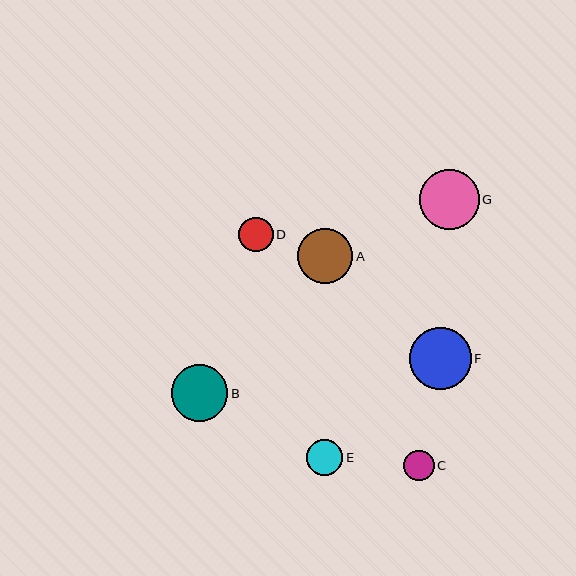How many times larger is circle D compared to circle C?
Circle D is approximately 1.1 times the size of circle C.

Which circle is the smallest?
Circle C is the smallest with a size of approximately 30 pixels.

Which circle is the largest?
Circle F is the largest with a size of approximately 61 pixels.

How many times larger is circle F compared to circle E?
Circle F is approximately 1.7 times the size of circle E.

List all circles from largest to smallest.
From largest to smallest: F, G, B, A, E, D, C.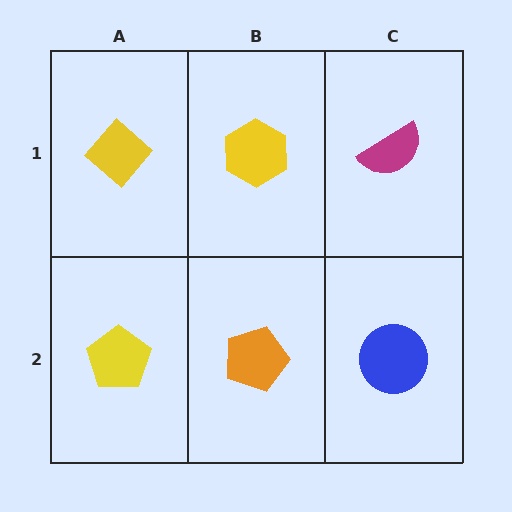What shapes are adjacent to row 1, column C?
A blue circle (row 2, column C), a yellow hexagon (row 1, column B).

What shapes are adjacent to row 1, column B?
An orange pentagon (row 2, column B), a yellow diamond (row 1, column A), a magenta semicircle (row 1, column C).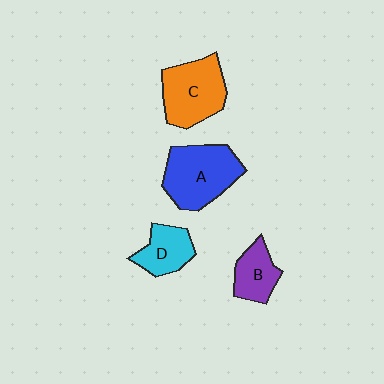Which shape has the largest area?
Shape A (blue).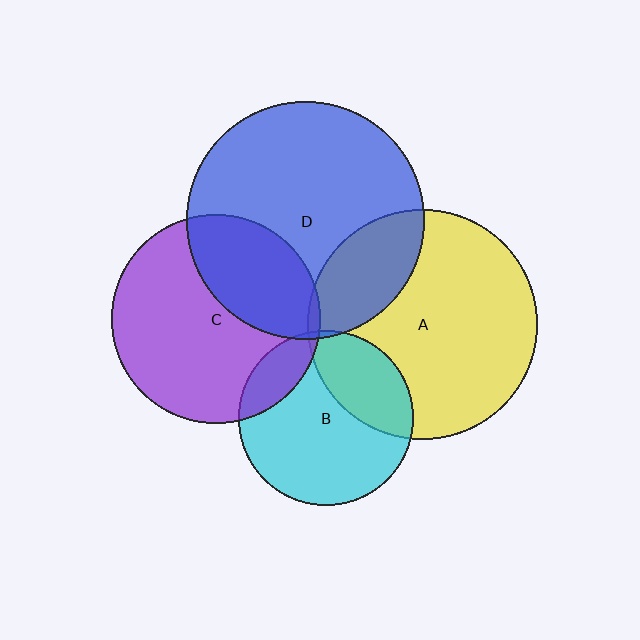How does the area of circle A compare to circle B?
Approximately 1.7 times.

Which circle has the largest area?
Circle D (blue).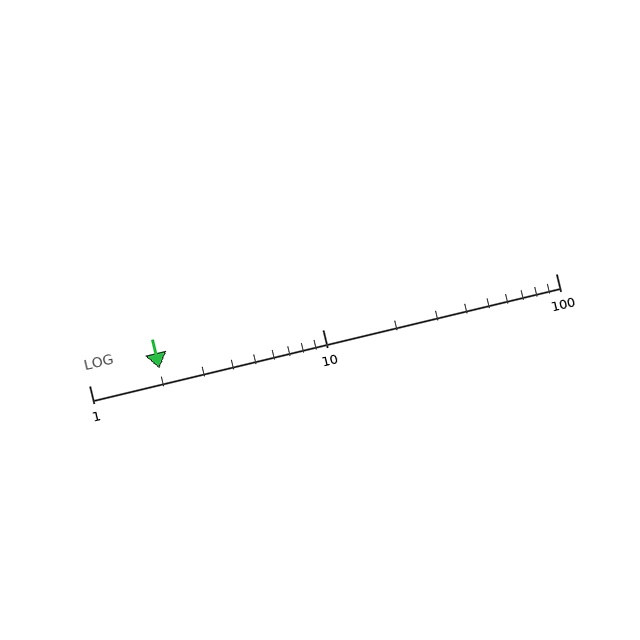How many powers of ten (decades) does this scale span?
The scale spans 2 decades, from 1 to 100.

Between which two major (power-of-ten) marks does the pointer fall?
The pointer is between 1 and 10.